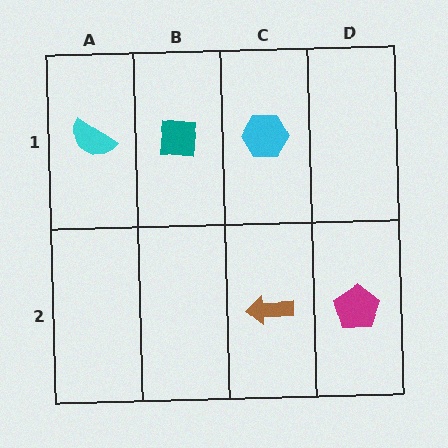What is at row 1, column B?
A teal square.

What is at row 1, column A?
A cyan semicircle.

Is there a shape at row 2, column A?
No, that cell is empty.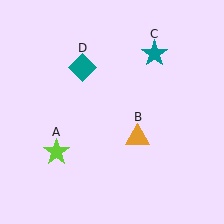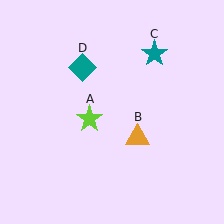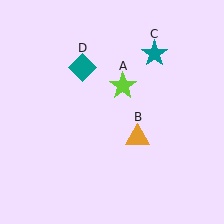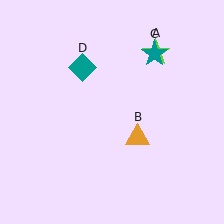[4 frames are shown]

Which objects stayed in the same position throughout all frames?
Orange triangle (object B) and teal star (object C) and teal diamond (object D) remained stationary.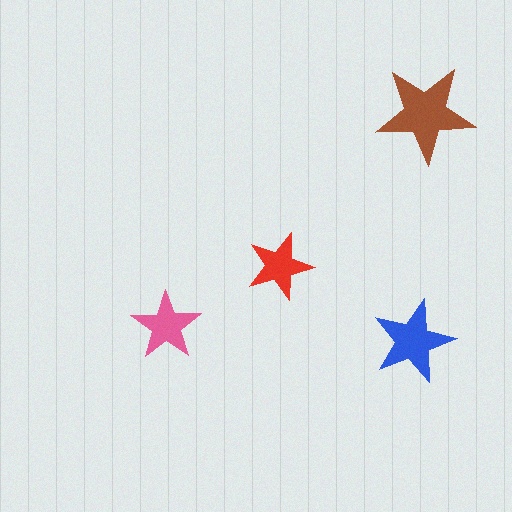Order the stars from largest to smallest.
the brown one, the blue one, the pink one, the red one.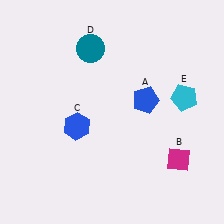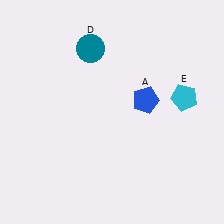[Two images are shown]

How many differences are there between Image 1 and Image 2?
There are 2 differences between the two images.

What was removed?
The magenta diamond (B), the blue hexagon (C) were removed in Image 2.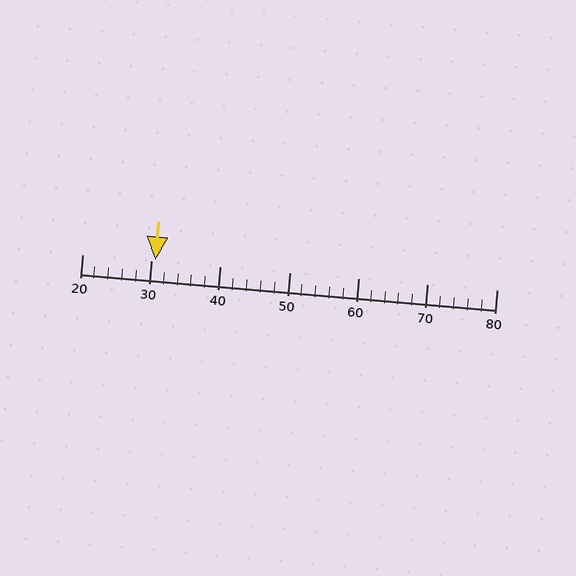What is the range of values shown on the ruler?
The ruler shows values from 20 to 80.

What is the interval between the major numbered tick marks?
The major tick marks are spaced 10 units apart.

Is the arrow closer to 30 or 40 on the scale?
The arrow is closer to 30.